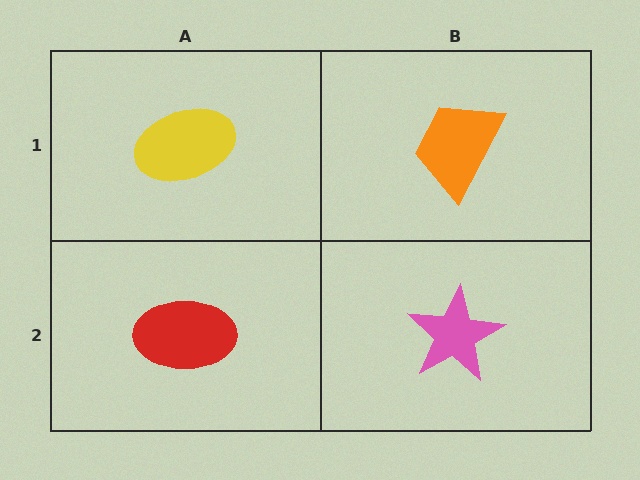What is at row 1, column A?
A yellow ellipse.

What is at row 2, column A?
A red ellipse.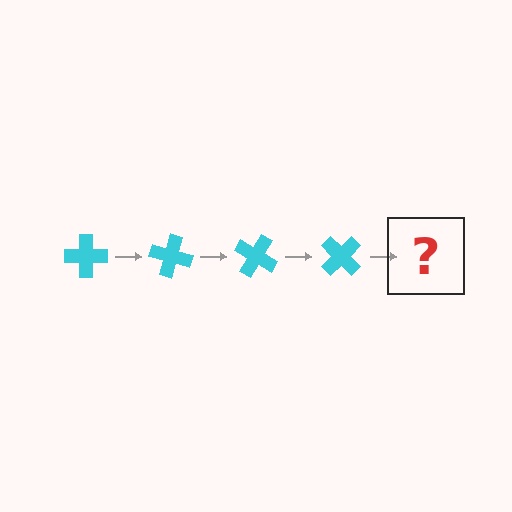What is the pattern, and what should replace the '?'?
The pattern is that the cross rotates 15 degrees each step. The '?' should be a cyan cross rotated 60 degrees.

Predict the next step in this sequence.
The next step is a cyan cross rotated 60 degrees.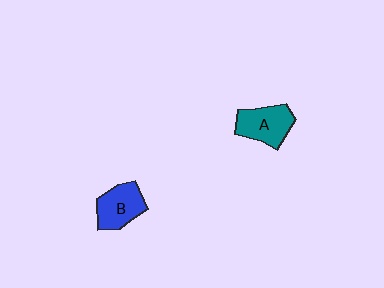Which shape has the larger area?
Shape A (teal).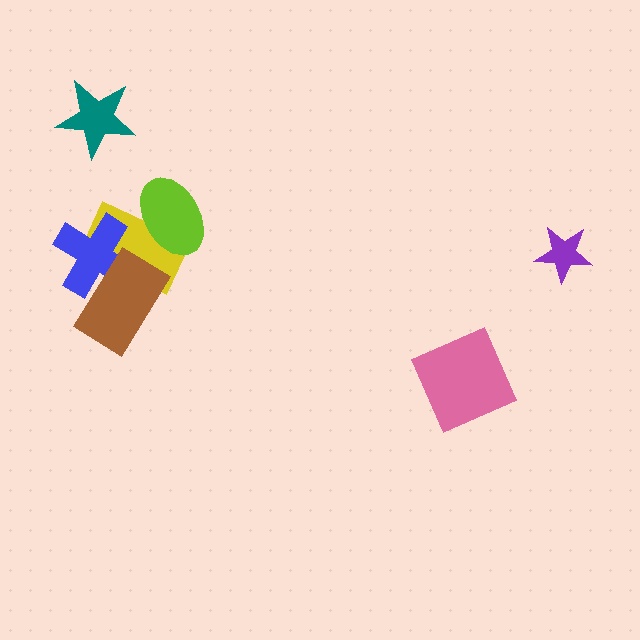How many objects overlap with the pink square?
0 objects overlap with the pink square.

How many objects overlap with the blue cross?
2 objects overlap with the blue cross.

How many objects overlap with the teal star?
0 objects overlap with the teal star.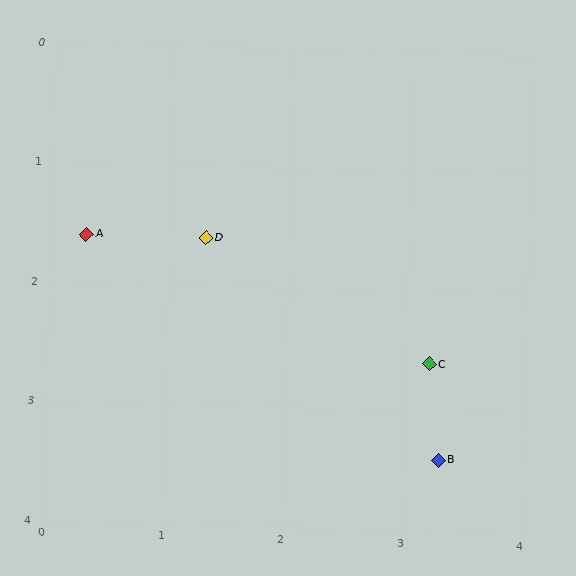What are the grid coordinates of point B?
Point B is at approximately (3.3, 3.4).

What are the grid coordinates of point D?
Point D is at approximately (1.3, 1.6).